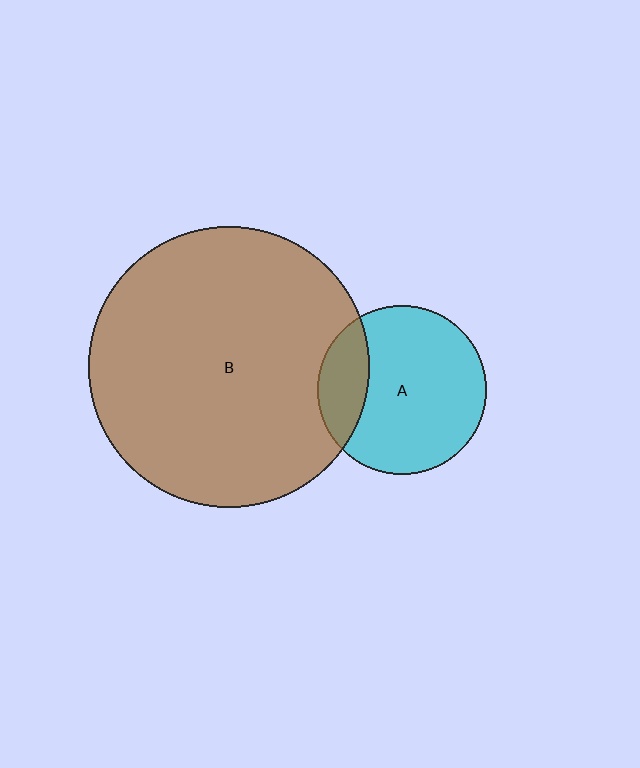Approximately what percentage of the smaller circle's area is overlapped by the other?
Approximately 20%.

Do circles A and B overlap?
Yes.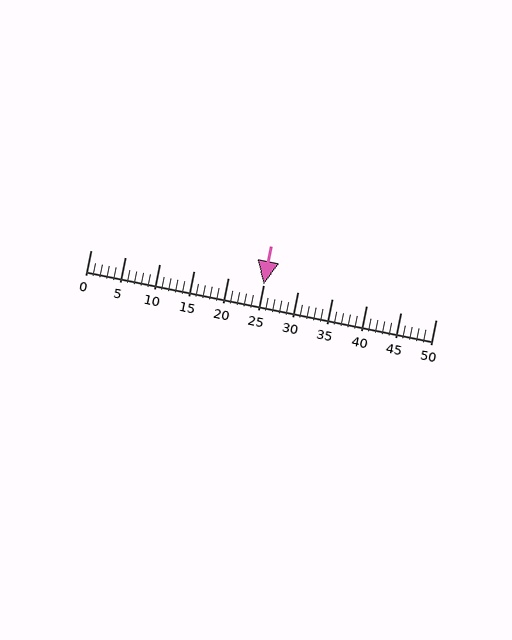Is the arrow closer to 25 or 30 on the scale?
The arrow is closer to 25.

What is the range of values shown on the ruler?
The ruler shows values from 0 to 50.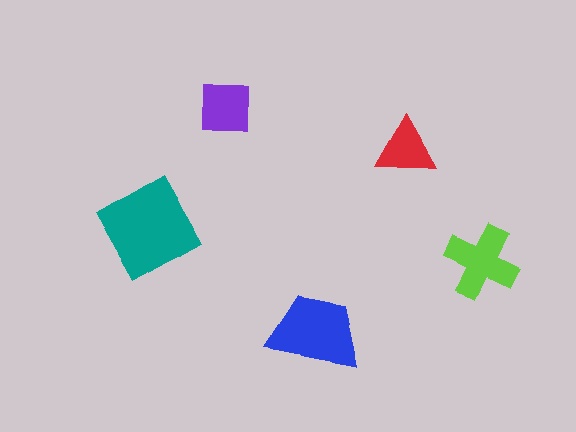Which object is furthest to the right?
The lime cross is rightmost.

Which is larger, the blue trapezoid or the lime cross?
The blue trapezoid.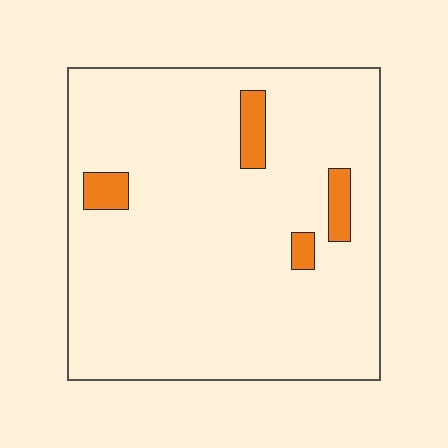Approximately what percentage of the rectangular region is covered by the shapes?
Approximately 5%.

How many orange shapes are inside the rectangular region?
4.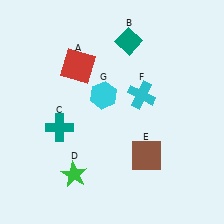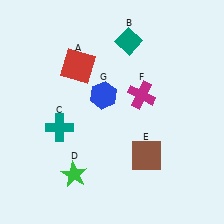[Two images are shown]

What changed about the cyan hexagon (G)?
In Image 1, G is cyan. In Image 2, it changed to blue.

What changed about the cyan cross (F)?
In Image 1, F is cyan. In Image 2, it changed to magenta.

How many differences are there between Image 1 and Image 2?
There are 2 differences between the two images.